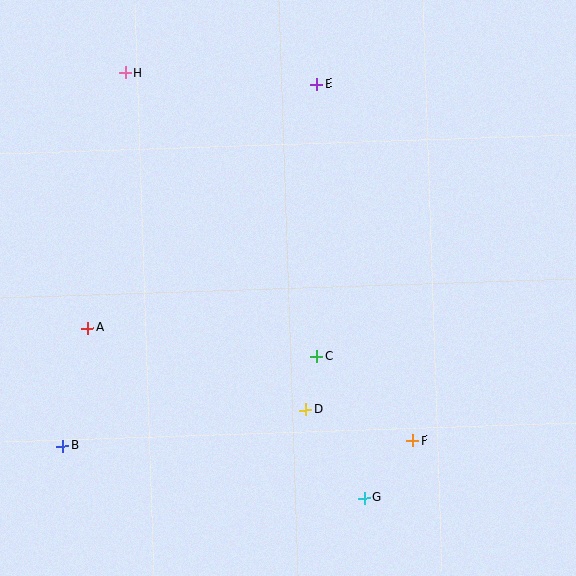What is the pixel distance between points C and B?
The distance between C and B is 270 pixels.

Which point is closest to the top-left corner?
Point H is closest to the top-left corner.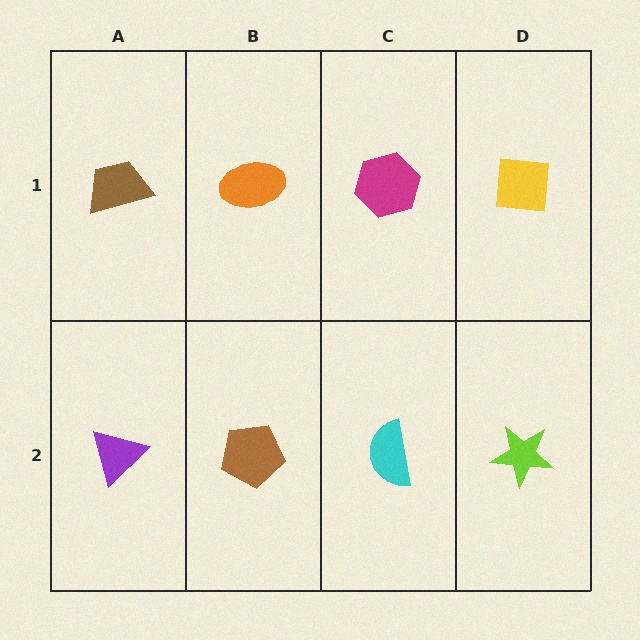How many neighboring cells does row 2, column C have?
3.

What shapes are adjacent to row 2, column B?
An orange ellipse (row 1, column B), a purple triangle (row 2, column A), a cyan semicircle (row 2, column C).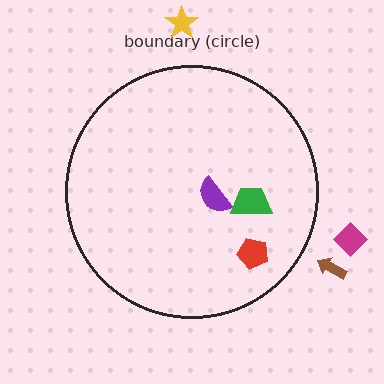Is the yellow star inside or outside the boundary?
Outside.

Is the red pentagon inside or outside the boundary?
Inside.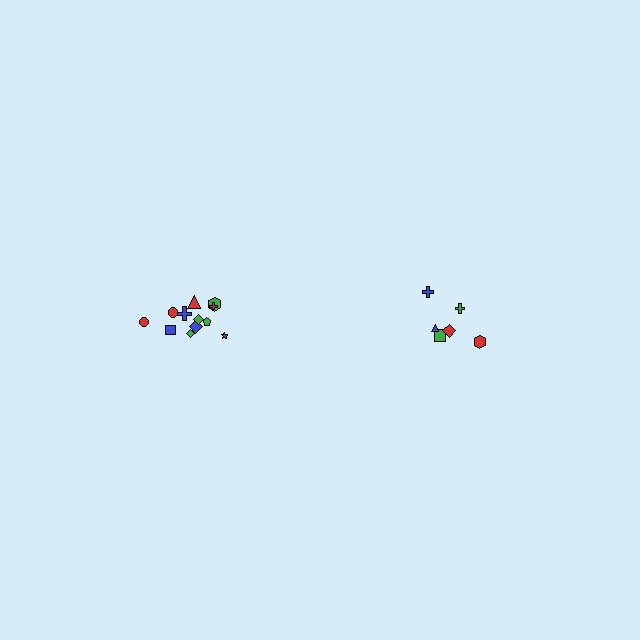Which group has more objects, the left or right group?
The left group.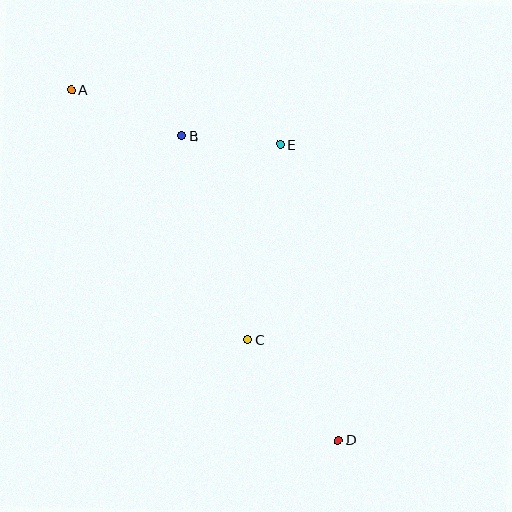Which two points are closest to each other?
Points B and E are closest to each other.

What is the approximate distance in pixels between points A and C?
The distance between A and C is approximately 306 pixels.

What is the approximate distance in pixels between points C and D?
The distance between C and D is approximately 135 pixels.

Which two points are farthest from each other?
Points A and D are farthest from each other.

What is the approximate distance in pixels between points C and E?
The distance between C and E is approximately 198 pixels.